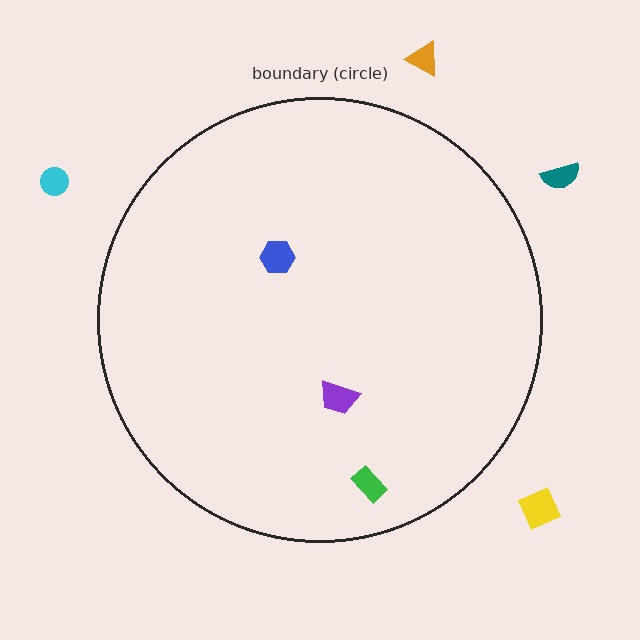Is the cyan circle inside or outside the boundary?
Outside.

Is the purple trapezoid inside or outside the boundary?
Inside.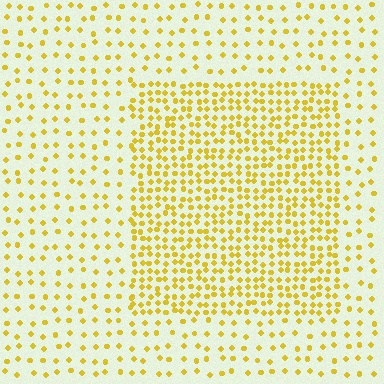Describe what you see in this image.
The image contains small yellow elements arranged at two different densities. A rectangle-shaped region is visible where the elements are more densely packed than the surrounding area.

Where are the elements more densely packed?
The elements are more densely packed inside the rectangle boundary.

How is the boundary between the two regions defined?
The boundary is defined by a change in element density (approximately 2.4x ratio). All elements are the same color, size, and shape.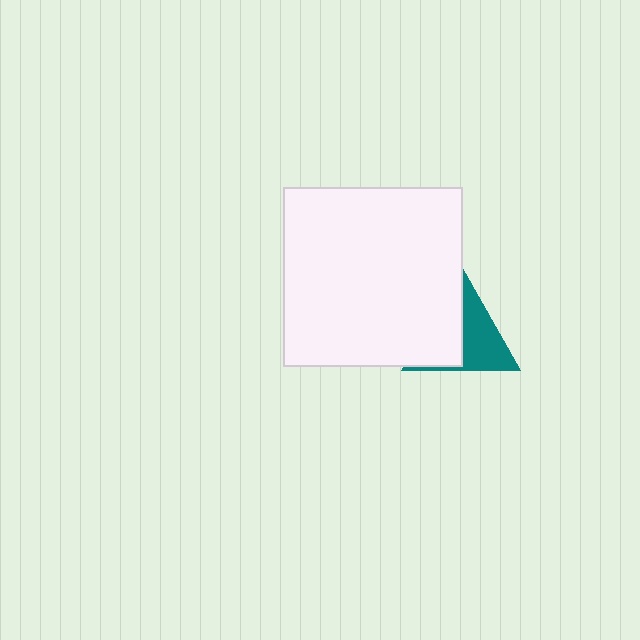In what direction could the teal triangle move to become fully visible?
The teal triangle could move right. That would shift it out from behind the white square entirely.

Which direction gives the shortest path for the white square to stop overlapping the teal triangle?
Moving left gives the shortest separation.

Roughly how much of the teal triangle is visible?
About half of it is visible (roughly 50%).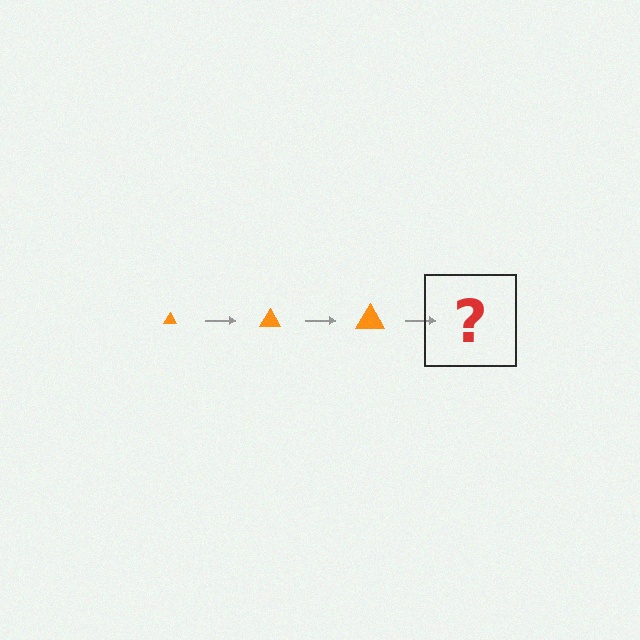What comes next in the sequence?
The next element should be an orange triangle, larger than the previous one.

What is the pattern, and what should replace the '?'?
The pattern is that the triangle gets progressively larger each step. The '?' should be an orange triangle, larger than the previous one.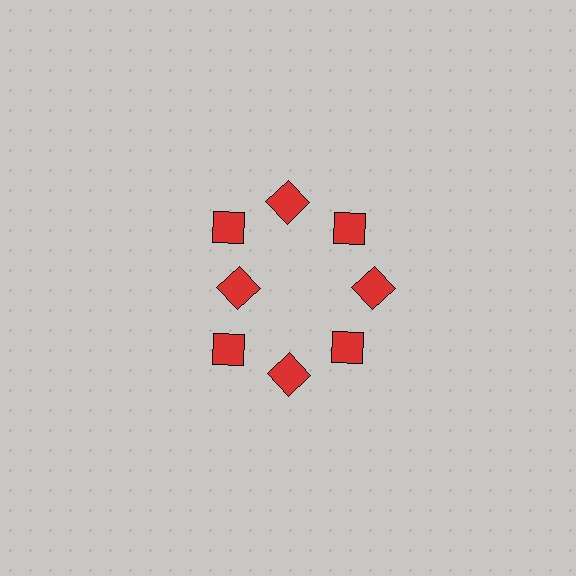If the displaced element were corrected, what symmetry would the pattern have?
It would have 8-fold rotational symmetry — the pattern would map onto itself every 45 degrees.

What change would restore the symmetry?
The symmetry would be restored by moving it outward, back onto the ring so that all 8 diamonds sit at equal angles and equal distance from the center.